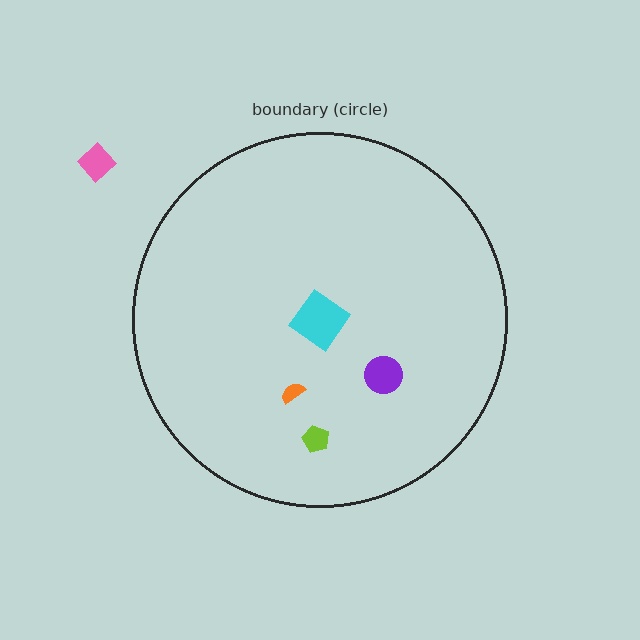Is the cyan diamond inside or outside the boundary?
Inside.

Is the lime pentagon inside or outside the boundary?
Inside.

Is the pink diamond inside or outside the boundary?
Outside.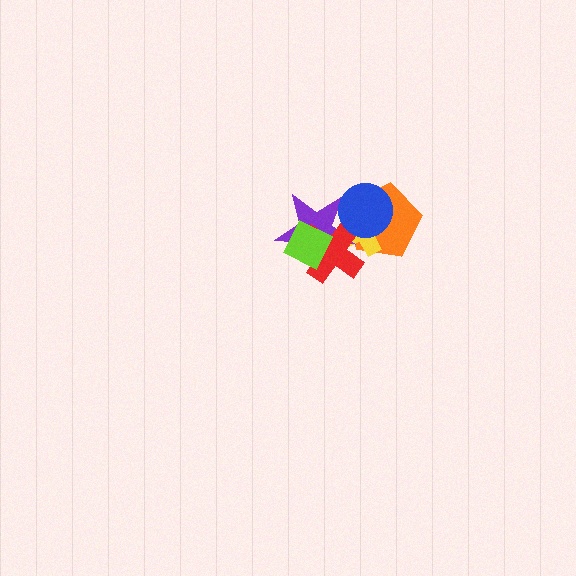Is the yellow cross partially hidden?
Yes, it is partially covered by another shape.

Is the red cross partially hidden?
Yes, it is partially covered by another shape.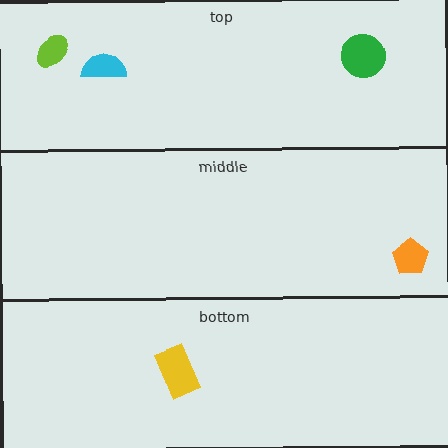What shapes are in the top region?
The green circle, the lime ellipse, the cyan semicircle.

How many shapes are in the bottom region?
1.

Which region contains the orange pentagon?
The middle region.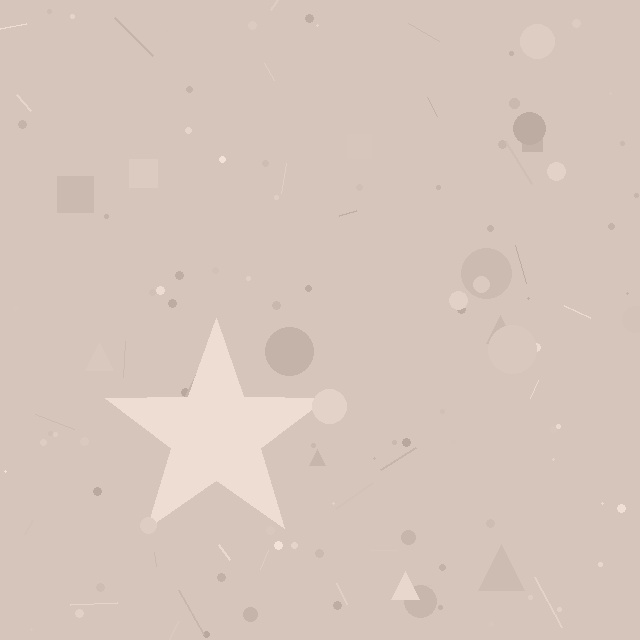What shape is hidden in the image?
A star is hidden in the image.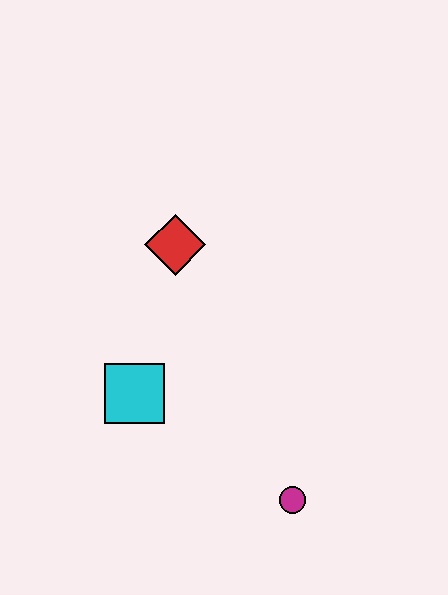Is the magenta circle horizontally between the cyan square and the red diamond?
No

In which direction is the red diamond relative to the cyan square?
The red diamond is above the cyan square.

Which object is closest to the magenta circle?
The cyan square is closest to the magenta circle.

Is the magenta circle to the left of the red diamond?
No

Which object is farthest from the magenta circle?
The red diamond is farthest from the magenta circle.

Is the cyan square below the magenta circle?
No